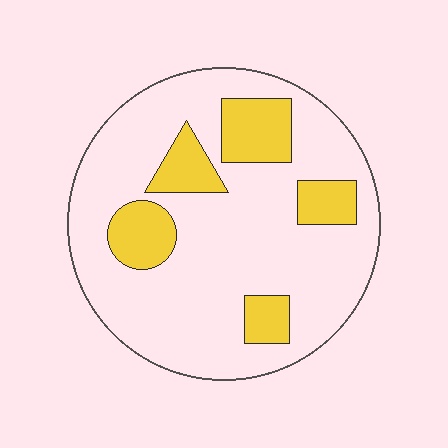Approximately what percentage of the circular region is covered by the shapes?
Approximately 20%.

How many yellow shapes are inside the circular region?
5.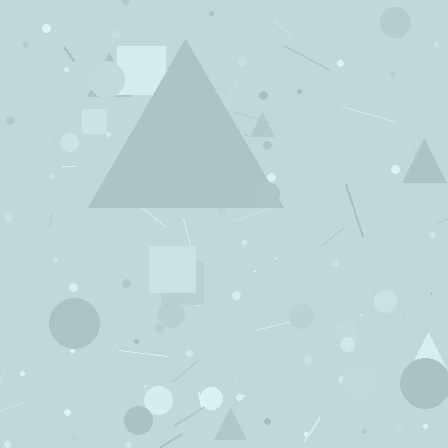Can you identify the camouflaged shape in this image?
The camouflaged shape is a triangle.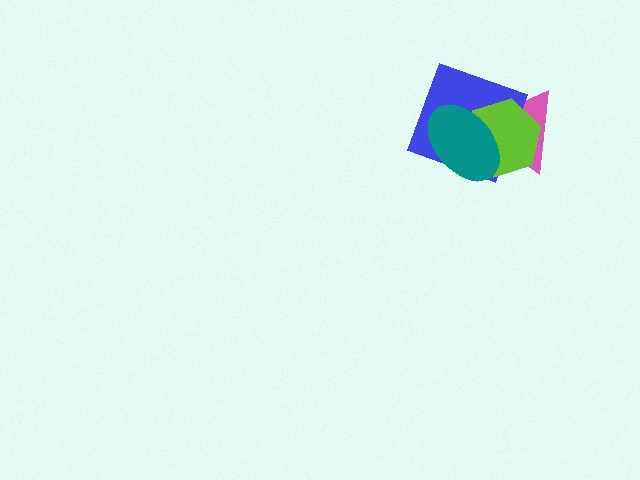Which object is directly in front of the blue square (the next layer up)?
The lime hexagon is directly in front of the blue square.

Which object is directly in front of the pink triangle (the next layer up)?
The blue square is directly in front of the pink triangle.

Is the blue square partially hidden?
Yes, it is partially covered by another shape.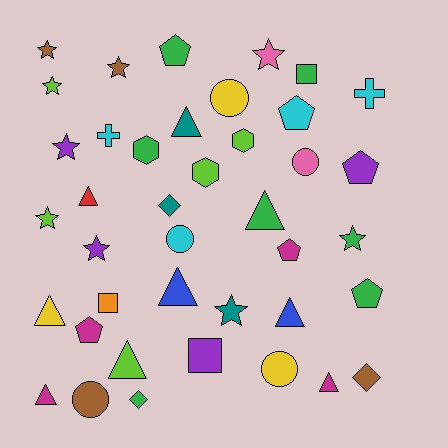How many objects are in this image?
There are 40 objects.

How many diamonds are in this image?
There are 3 diamonds.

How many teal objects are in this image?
There are 3 teal objects.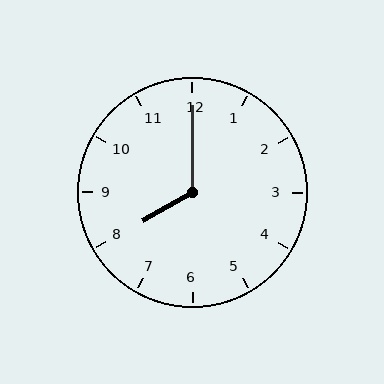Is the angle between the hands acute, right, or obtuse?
It is obtuse.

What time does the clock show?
8:00.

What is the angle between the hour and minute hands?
Approximately 120 degrees.